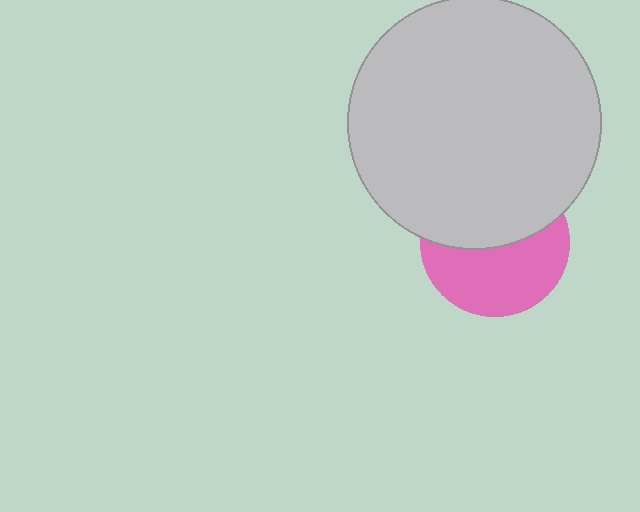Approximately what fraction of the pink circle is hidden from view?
Roughly 48% of the pink circle is hidden behind the light gray circle.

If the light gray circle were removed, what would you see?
You would see the complete pink circle.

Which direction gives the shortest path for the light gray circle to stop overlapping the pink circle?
Moving up gives the shortest separation.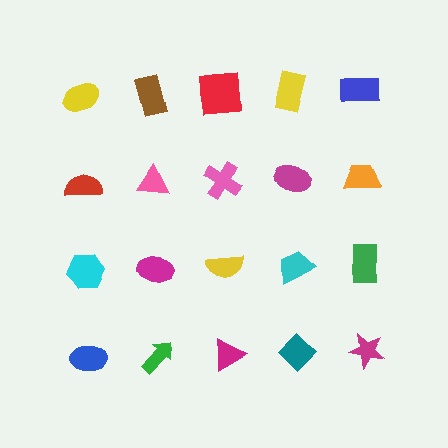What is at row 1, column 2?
A brown rectangle.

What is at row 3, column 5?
A green rectangle.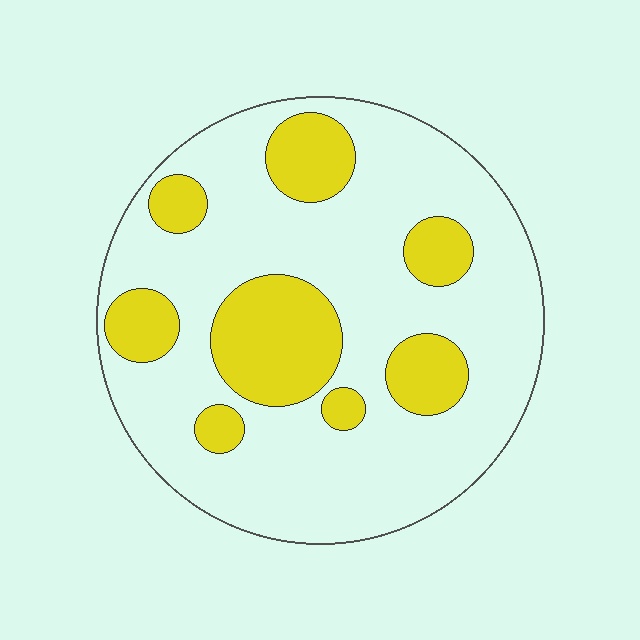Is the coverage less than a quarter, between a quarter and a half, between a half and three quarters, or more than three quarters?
Between a quarter and a half.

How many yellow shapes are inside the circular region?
8.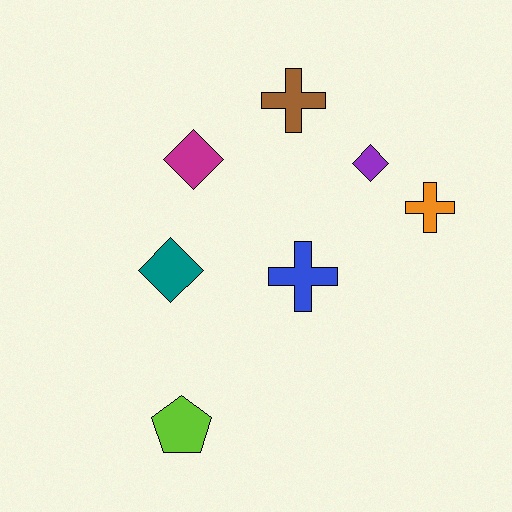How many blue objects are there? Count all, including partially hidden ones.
There is 1 blue object.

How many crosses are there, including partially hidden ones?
There are 3 crosses.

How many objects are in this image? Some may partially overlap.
There are 7 objects.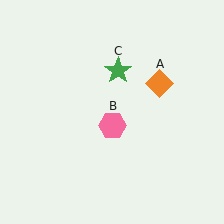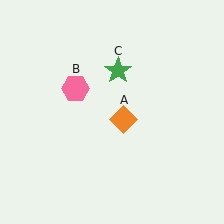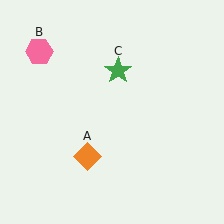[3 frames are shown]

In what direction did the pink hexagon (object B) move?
The pink hexagon (object B) moved up and to the left.